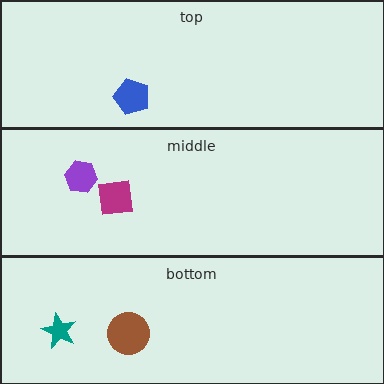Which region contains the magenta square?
The middle region.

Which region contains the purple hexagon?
The middle region.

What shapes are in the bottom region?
The teal star, the brown circle.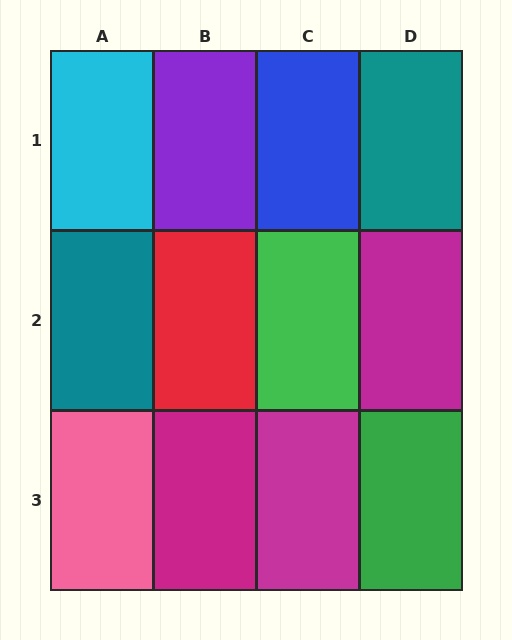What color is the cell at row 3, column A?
Pink.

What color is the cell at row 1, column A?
Cyan.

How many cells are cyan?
1 cell is cyan.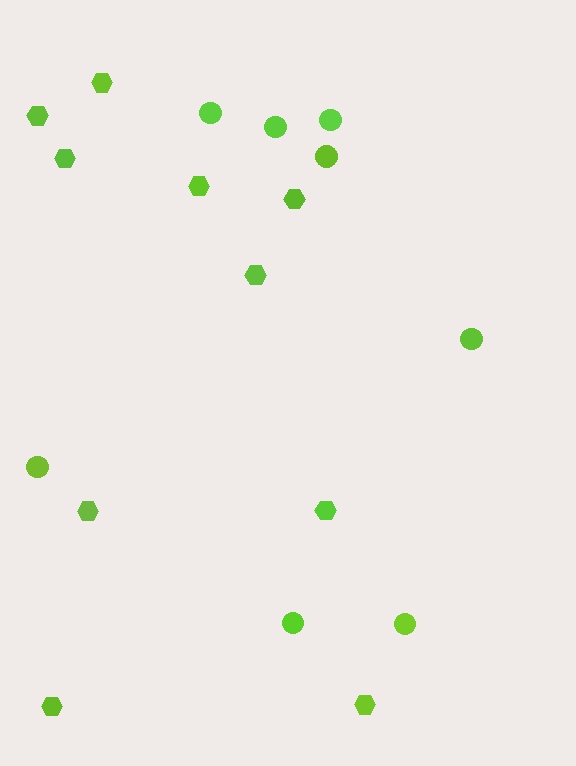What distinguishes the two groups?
There are 2 groups: one group of hexagons (10) and one group of circles (8).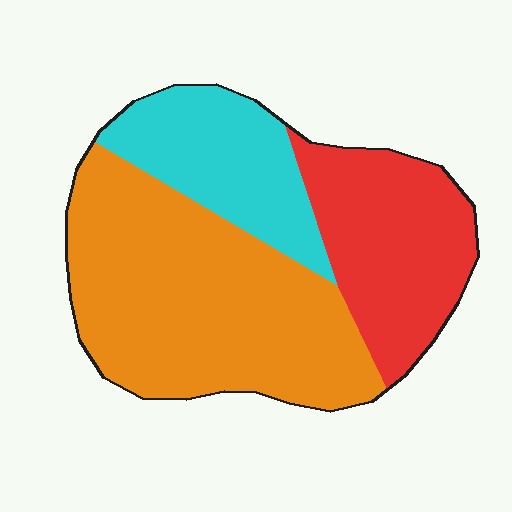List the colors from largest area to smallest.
From largest to smallest: orange, red, cyan.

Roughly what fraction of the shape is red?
Red takes up between a quarter and a half of the shape.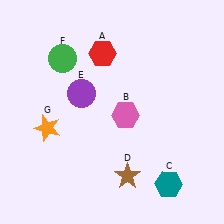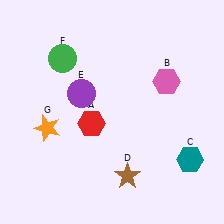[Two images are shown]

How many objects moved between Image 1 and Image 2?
3 objects moved between the two images.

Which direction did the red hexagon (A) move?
The red hexagon (A) moved down.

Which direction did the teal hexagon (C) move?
The teal hexagon (C) moved up.